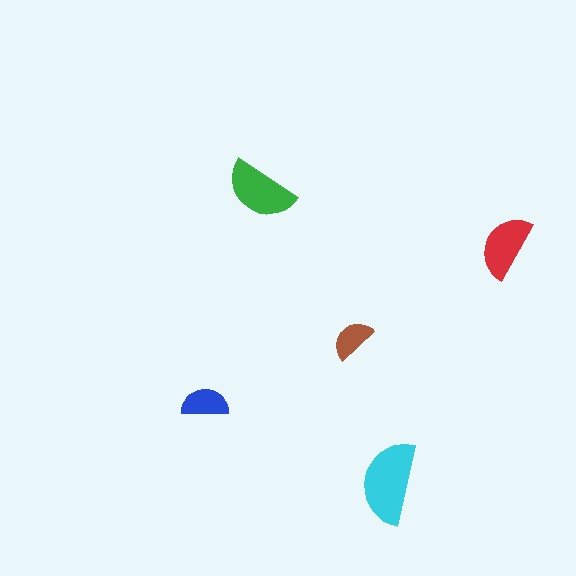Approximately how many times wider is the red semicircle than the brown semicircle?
About 1.5 times wider.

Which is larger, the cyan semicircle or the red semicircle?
The cyan one.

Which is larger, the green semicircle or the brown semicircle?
The green one.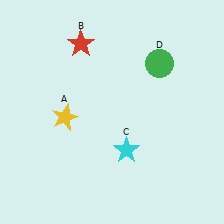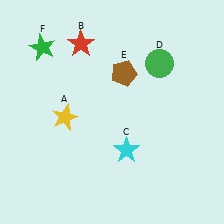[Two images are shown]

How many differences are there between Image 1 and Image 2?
There are 2 differences between the two images.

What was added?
A brown pentagon (E), a green star (F) were added in Image 2.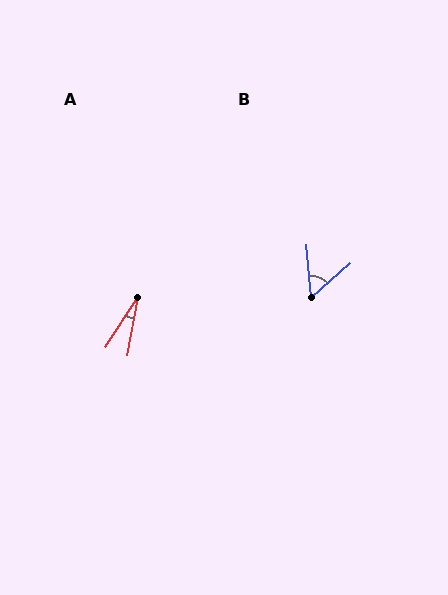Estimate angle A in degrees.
Approximately 23 degrees.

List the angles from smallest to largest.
A (23°), B (53°).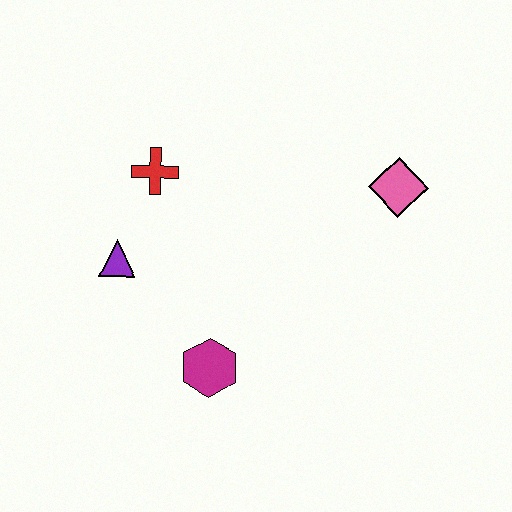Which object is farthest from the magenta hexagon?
The pink diamond is farthest from the magenta hexagon.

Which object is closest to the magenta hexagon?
The purple triangle is closest to the magenta hexagon.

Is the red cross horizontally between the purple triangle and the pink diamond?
Yes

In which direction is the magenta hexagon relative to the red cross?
The magenta hexagon is below the red cross.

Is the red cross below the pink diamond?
No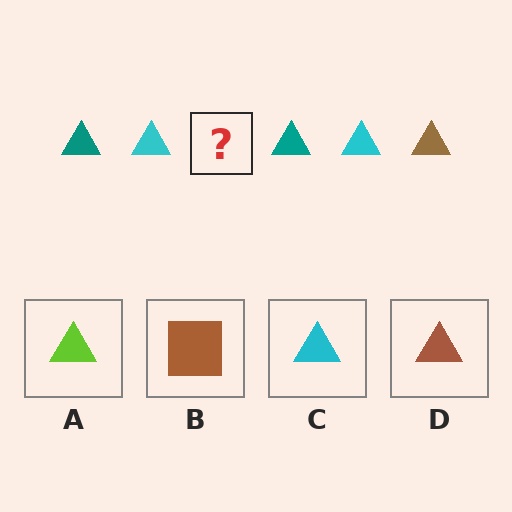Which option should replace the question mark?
Option D.